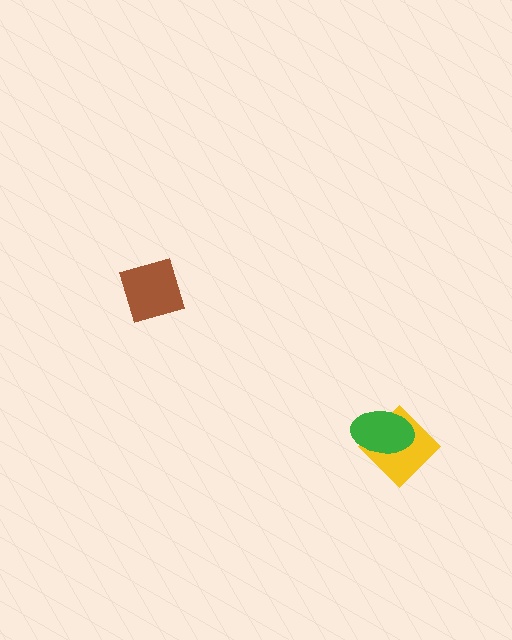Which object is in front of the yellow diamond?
The green ellipse is in front of the yellow diamond.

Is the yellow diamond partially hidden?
Yes, it is partially covered by another shape.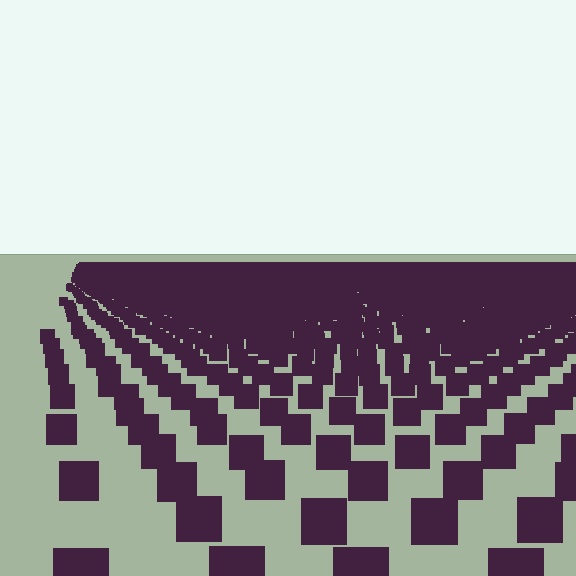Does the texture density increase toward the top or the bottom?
Density increases toward the top.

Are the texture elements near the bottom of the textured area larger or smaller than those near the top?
Larger. Near the bottom, elements are closer to the viewer and appear at a bigger on-screen size.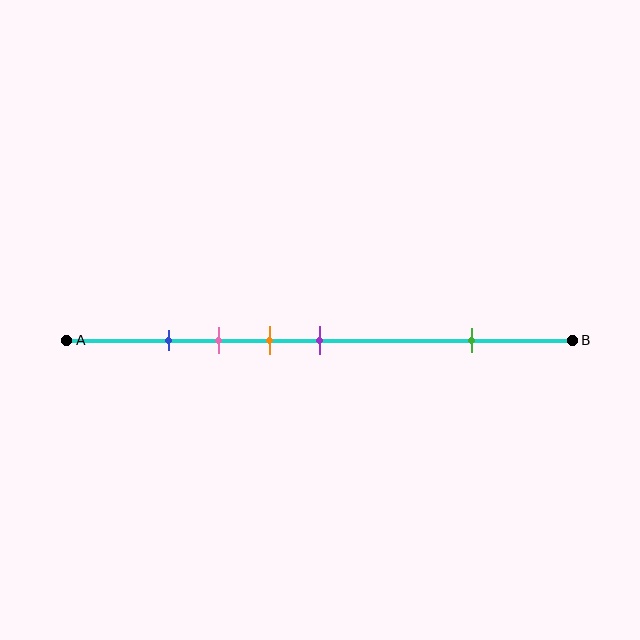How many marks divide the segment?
There are 5 marks dividing the segment.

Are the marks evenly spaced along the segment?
No, the marks are not evenly spaced.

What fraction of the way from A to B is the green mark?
The green mark is approximately 80% (0.8) of the way from A to B.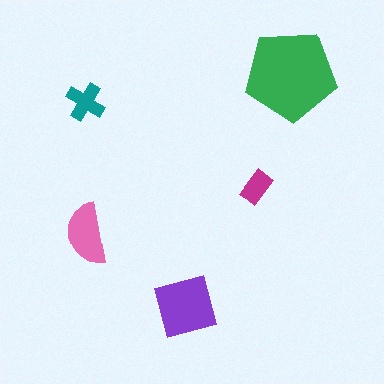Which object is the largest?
The green pentagon.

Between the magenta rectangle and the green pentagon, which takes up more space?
The green pentagon.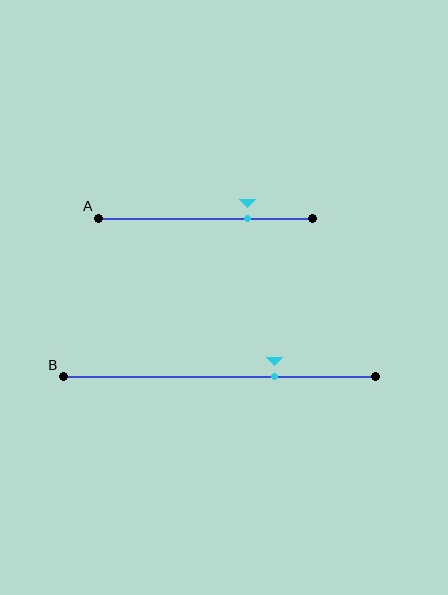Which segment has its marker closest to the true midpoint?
Segment B has its marker closest to the true midpoint.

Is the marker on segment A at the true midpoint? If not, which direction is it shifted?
No, the marker on segment A is shifted to the right by about 20% of the segment length.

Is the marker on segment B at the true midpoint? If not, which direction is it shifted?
No, the marker on segment B is shifted to the right by about 18% of the segment length.